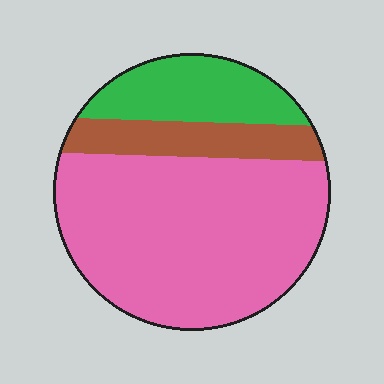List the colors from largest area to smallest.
From largest to smallest: pink, green, brown.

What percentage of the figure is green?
Green covers roughly 20% of the figure.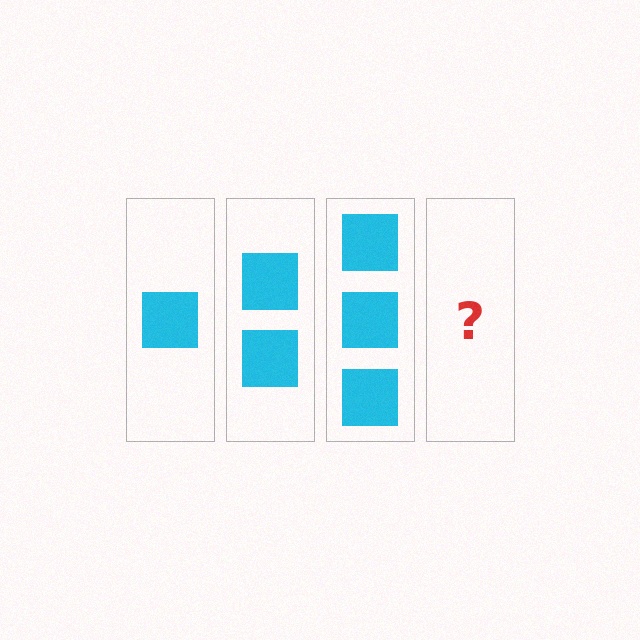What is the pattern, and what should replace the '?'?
The pattern is that each step adds one more square. The '?' should be 4 squares.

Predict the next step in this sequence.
The next step is 4 squares.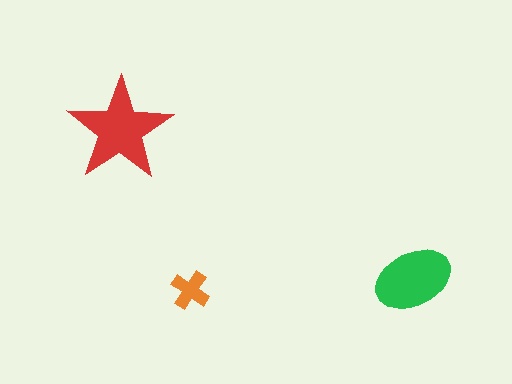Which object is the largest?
The red star.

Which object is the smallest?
The orange cross.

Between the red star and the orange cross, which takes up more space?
The red star.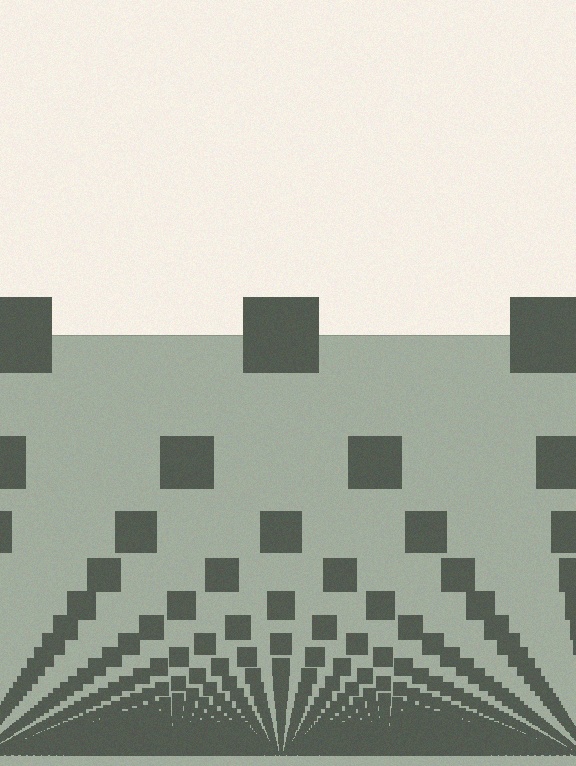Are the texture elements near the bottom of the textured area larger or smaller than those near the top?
Smaller. The gradient is inverted — elements near the bottom are smaller and denser.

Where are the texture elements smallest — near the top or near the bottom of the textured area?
Near the bottom.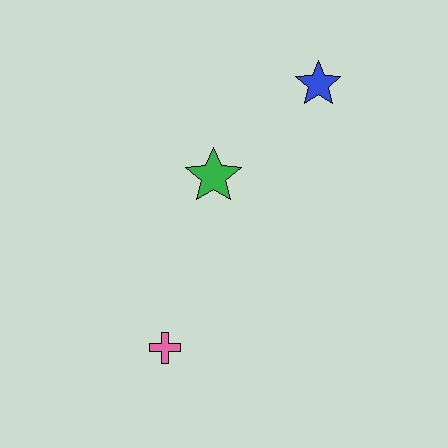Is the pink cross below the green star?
Yes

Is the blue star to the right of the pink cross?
Yes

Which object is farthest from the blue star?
The pink cross is farthest from the blue star.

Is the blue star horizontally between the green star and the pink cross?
No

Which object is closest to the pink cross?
The green star is closest to the pink cross.